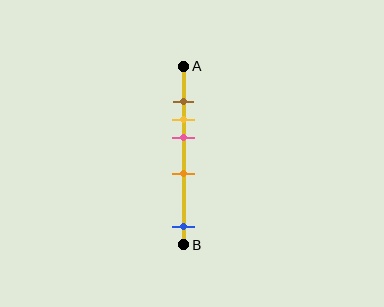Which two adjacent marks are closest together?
The brown and yellow marks are the closest adjacent pair.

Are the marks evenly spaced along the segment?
No, the marks are not evenly spaced.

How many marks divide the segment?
There are 5 marks dividing the segment.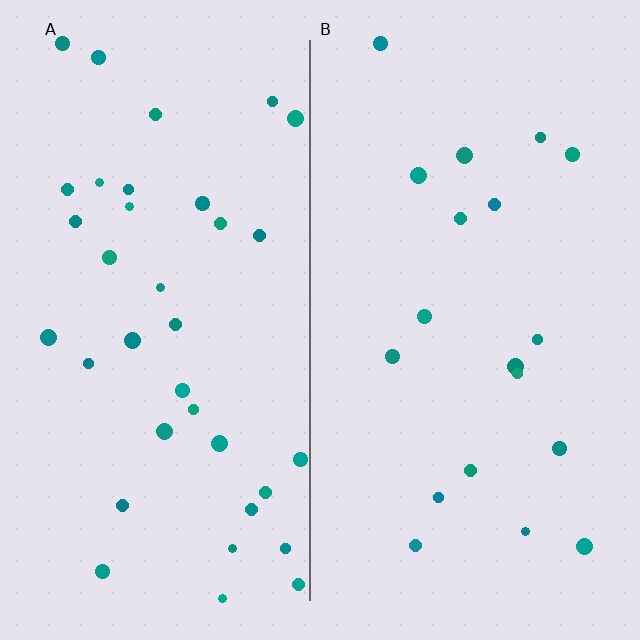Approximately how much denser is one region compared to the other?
Approximately 1.9× — region A over region B.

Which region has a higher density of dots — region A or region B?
A (the left).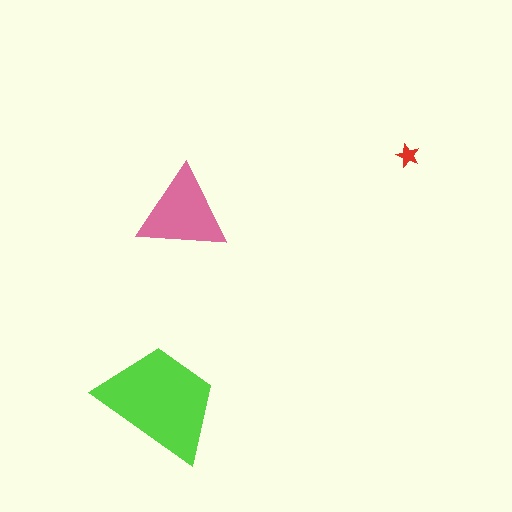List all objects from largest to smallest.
The lime trapezoid, the pink triangle, the red star.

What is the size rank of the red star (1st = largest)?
3rd.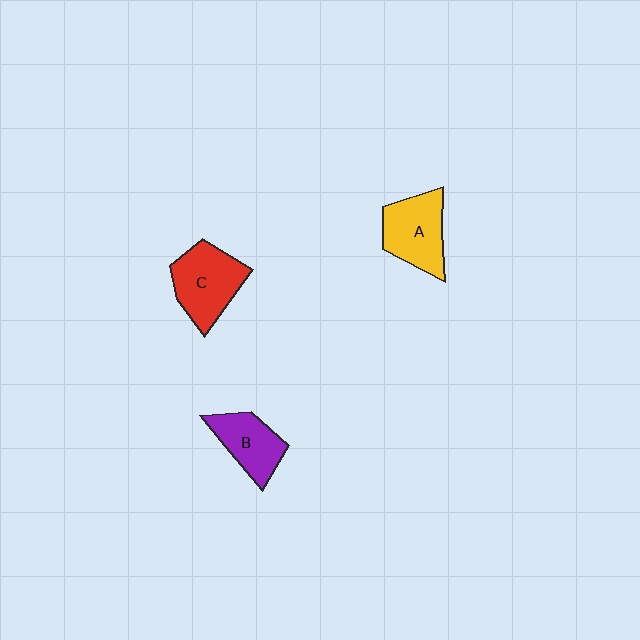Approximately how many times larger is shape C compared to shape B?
Approximately 1.3 times.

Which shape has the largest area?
Shape C (red).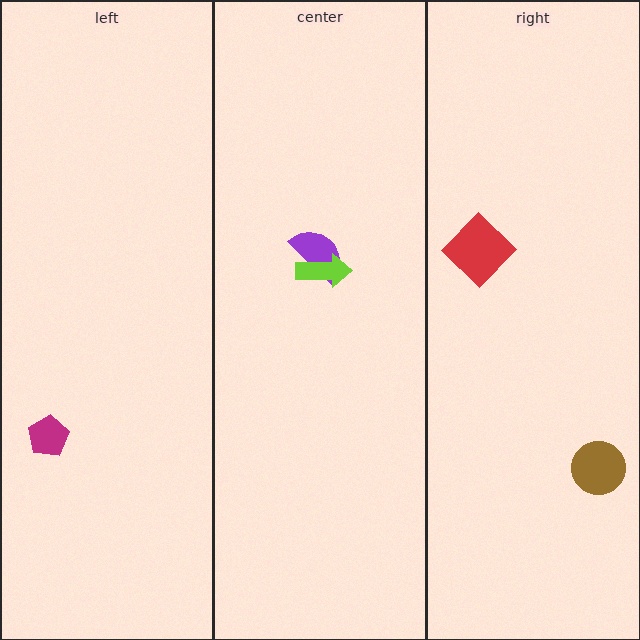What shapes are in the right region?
The red diamond, the brown circle.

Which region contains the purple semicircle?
The center region.